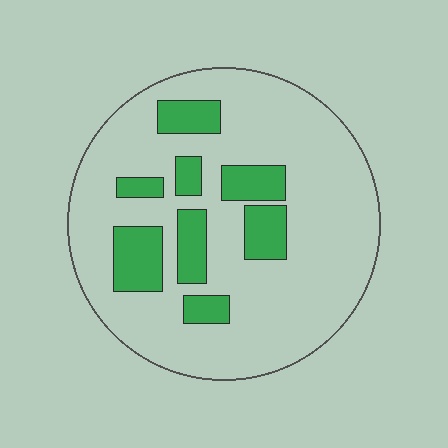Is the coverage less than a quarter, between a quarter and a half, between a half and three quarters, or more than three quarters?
Less than a quarter.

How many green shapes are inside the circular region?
8.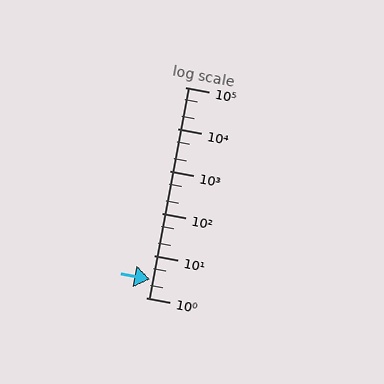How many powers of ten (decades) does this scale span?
The scale spans 5 decades, from 1 to 100000.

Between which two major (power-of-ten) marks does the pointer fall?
The pointer is between 1 and 10.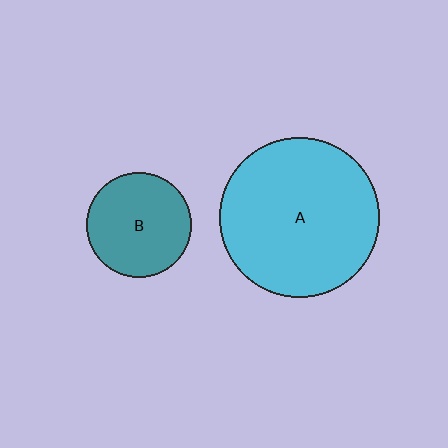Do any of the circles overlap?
No, none of the circles overlap.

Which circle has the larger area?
Circle A (cyan).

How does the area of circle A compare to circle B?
Approximately 2.3 times.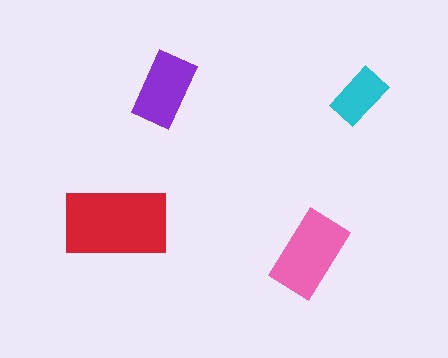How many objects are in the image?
There are 4 objects in the image.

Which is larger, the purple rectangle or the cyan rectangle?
The purple one.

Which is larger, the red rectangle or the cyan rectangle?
The red one.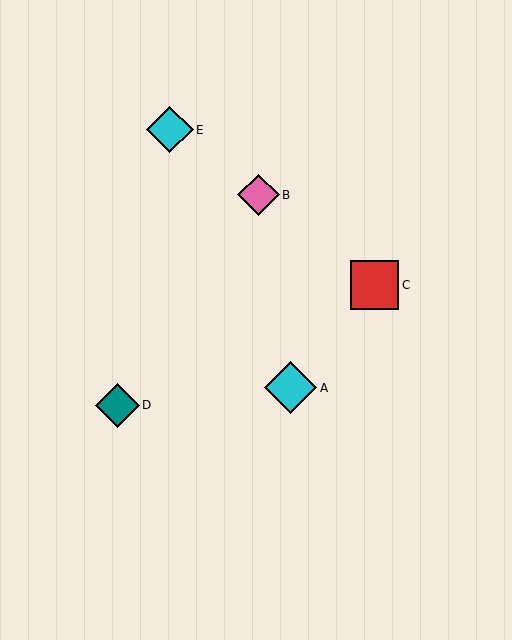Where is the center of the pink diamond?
The center of the pink diamond is at (259, 195).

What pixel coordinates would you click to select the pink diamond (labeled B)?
Click at (259, 195) to select the pink diamond B.